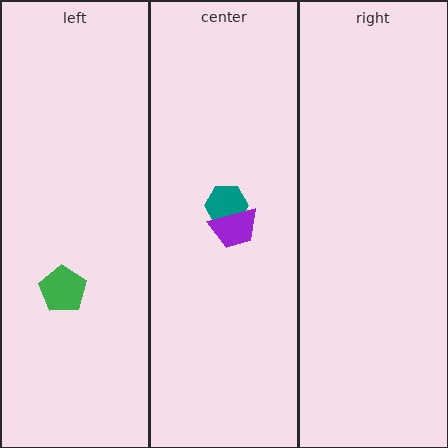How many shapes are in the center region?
2.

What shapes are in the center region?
The teal hexagon, the purple trapezoid.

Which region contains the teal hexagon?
The center region.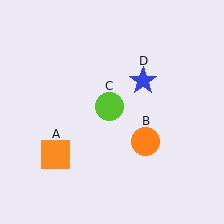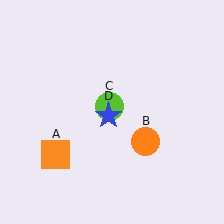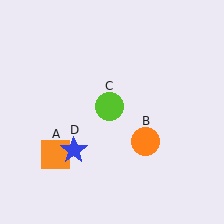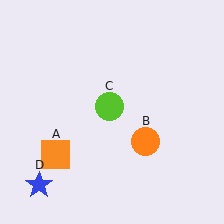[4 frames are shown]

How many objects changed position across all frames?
1 object changed position: blue star (object D).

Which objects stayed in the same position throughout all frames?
Orange square (object A) and orange circle (object B) and lime circle (object C) remained stationary.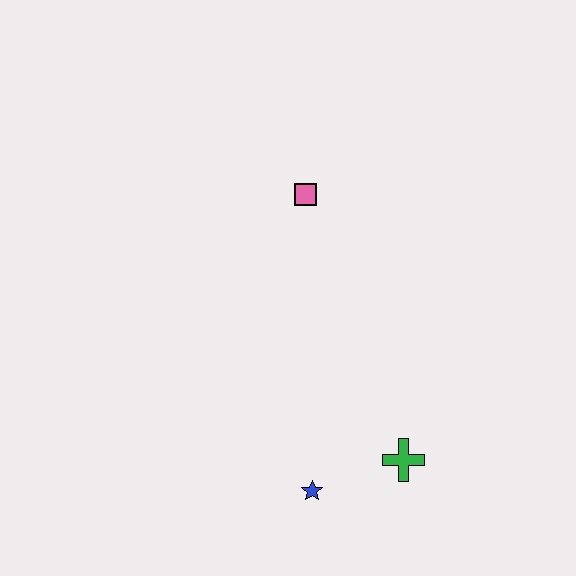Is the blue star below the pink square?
Yes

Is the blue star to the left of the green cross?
Yes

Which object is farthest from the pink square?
The blue star is farthest from the pink square.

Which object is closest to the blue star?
The green cross is closest to the blue star.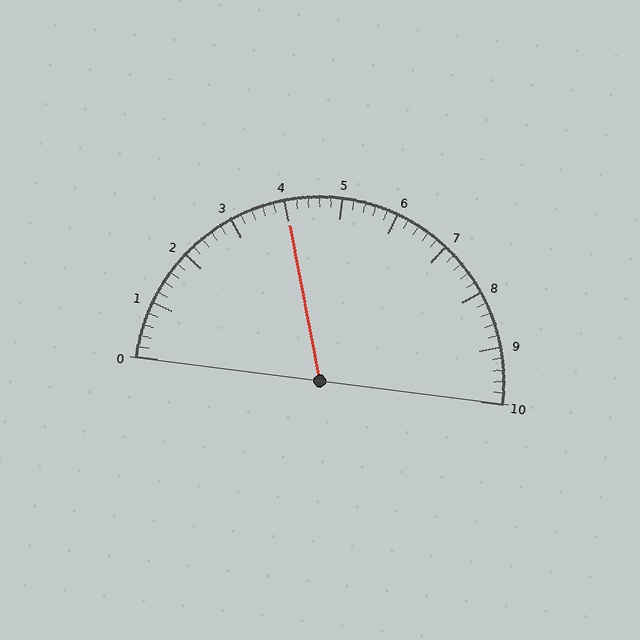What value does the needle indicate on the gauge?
The needle indicates approximately 4.0.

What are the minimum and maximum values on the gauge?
The gauge ranges from 0 to 10.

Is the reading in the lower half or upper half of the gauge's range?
The reading is in the lower half of the range (0 to 10).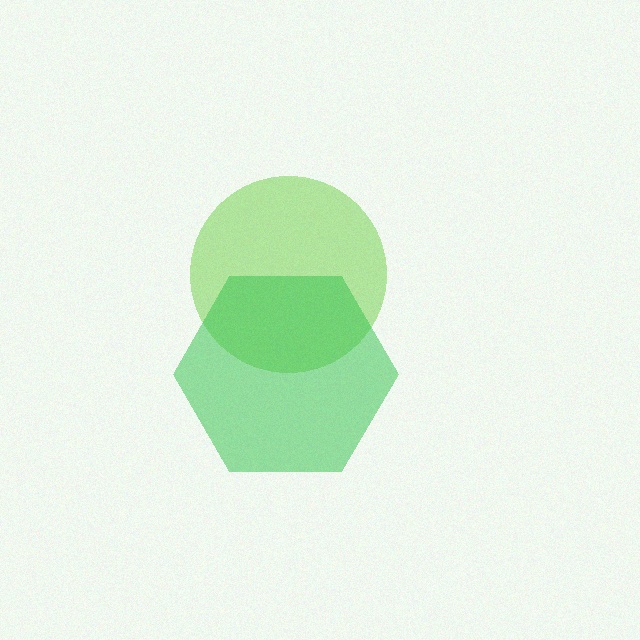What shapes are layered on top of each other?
The layered shapes are: a lime circle, a green hexagon.